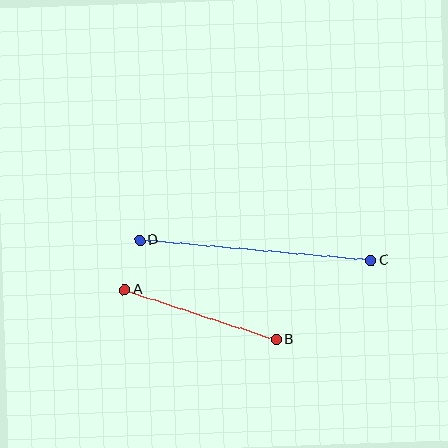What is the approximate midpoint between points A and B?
The midpoint is at approximately (201, 315) pixels.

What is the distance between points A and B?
The distance is approximately 160 pixels.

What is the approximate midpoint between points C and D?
The midpoint is at approximately (255, 250) pixels.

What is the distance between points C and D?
The distance is approximately 232 pixels.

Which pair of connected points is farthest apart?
Points C and D are farthest apart.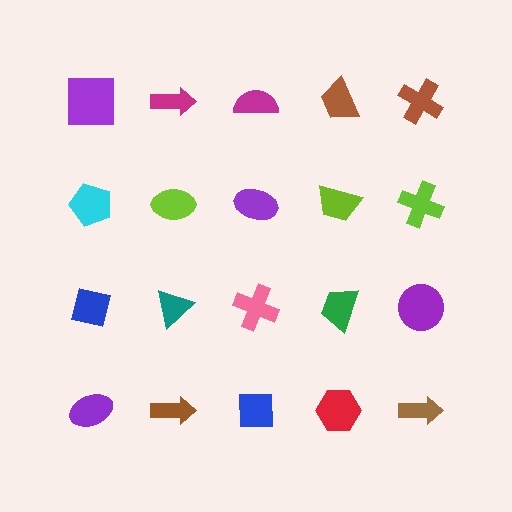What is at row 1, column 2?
A magenta arrow.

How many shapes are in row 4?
5 shapes.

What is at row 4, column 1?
A purple ellipse.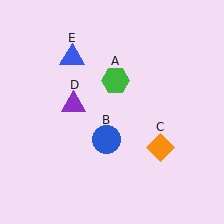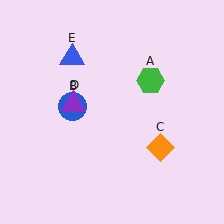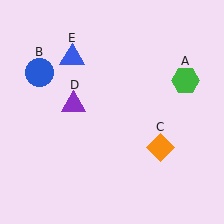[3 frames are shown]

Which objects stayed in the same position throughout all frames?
Orange diamond (object C) and purple triangle (object D) and blue triangle (object E) remained stationary.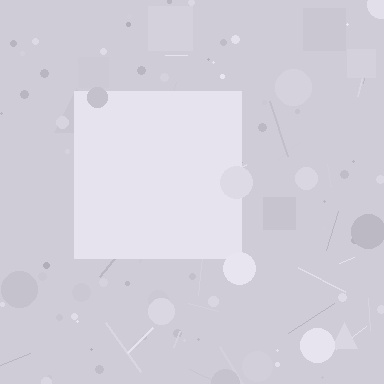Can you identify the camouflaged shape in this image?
The camouflaged shape is a square.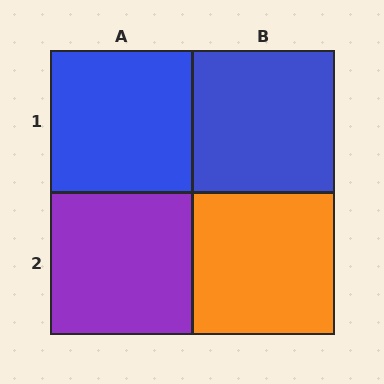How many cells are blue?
2 cells are blue.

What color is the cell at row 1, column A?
Blue.